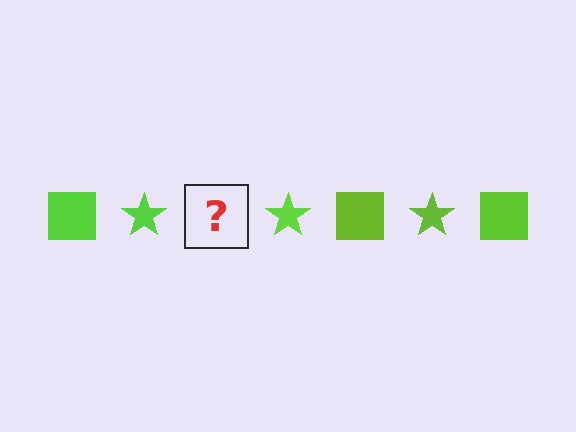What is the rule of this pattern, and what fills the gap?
The rule is that the pattern cycles through square, star shapes in lime. The gap should be filled with a lime square.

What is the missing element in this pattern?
The missing element is a lime square.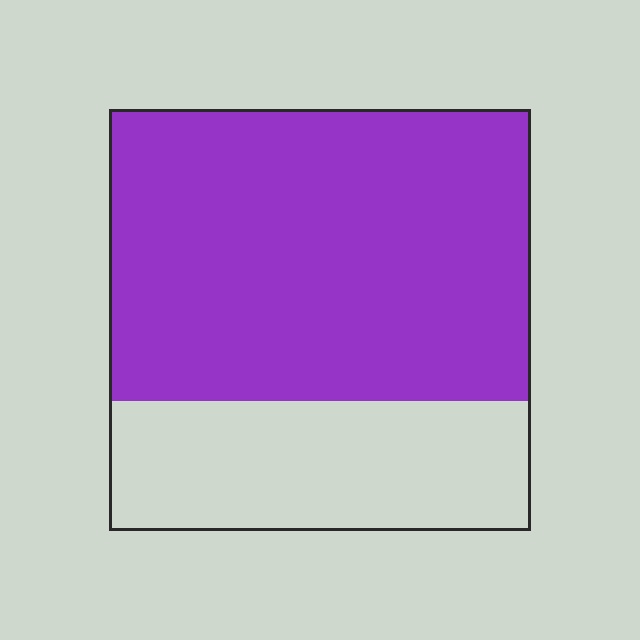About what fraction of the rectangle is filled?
About two thirds (2/3).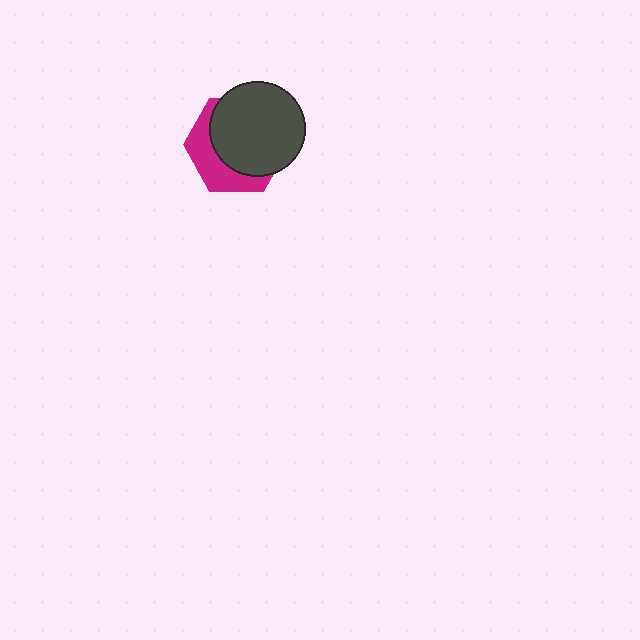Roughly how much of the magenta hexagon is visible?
A small part of it is visible (roughly 35%).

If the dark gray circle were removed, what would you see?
You would see the complete magenta hexagon.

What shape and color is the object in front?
The object in front is a dark gray circle.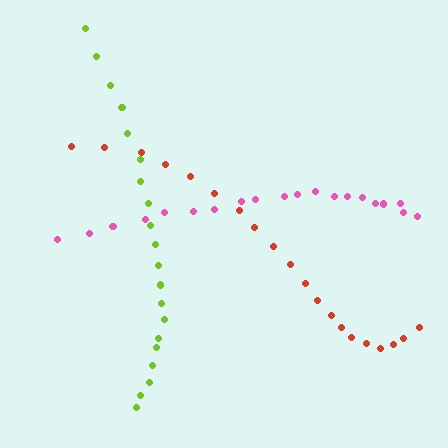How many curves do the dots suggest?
There are 3 distinct paths.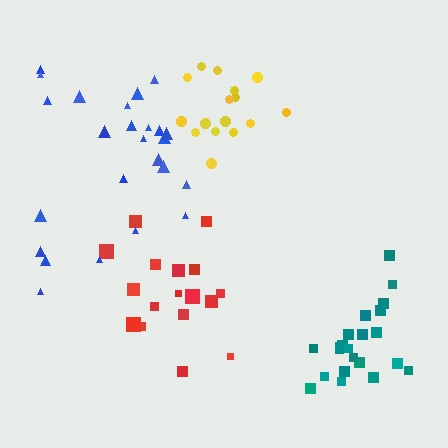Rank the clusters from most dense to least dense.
teal, yellow, red, blue.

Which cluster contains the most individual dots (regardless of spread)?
Blue (25).